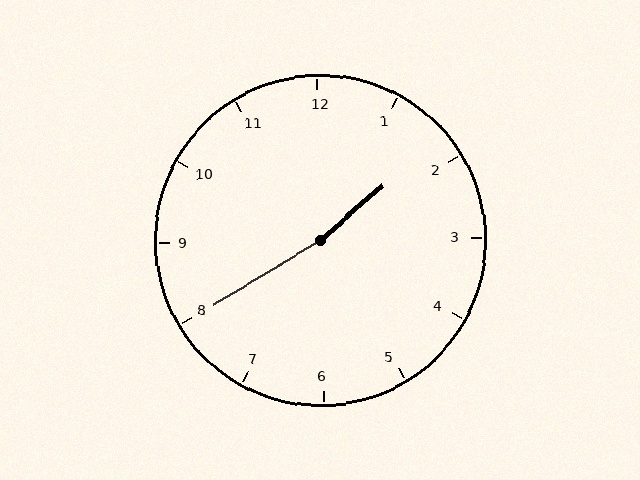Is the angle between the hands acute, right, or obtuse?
It is obtuse.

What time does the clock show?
1:40.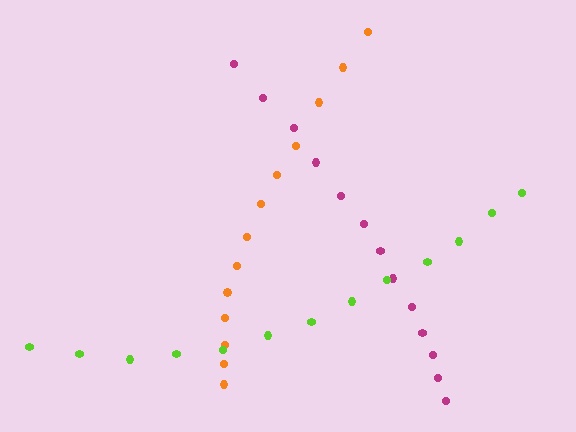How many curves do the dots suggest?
There are 3 distinct paths.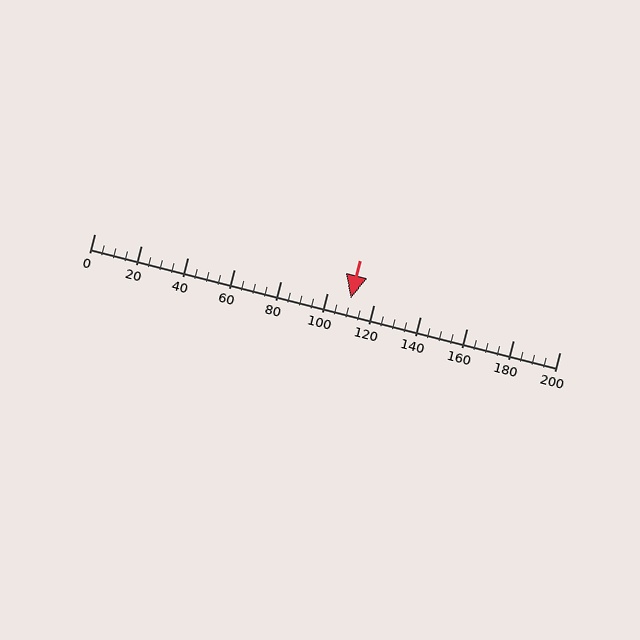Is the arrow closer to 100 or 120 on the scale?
The arrow is closer to 120.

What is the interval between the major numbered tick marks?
The major tick marks are spaced 20 units apart.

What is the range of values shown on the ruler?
The ruler shows values from 0 to 200.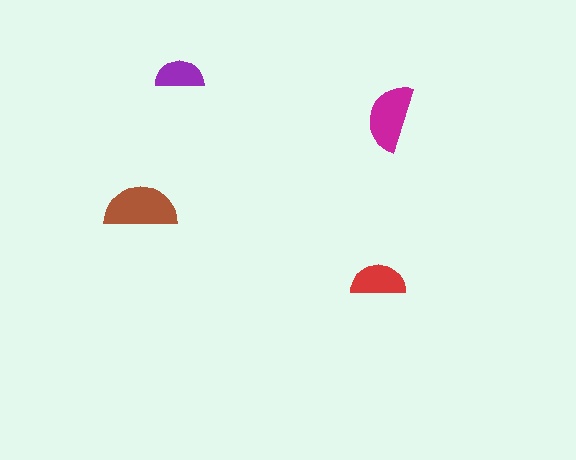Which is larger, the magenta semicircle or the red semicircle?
The magenta one.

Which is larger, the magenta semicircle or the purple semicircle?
The magenta one.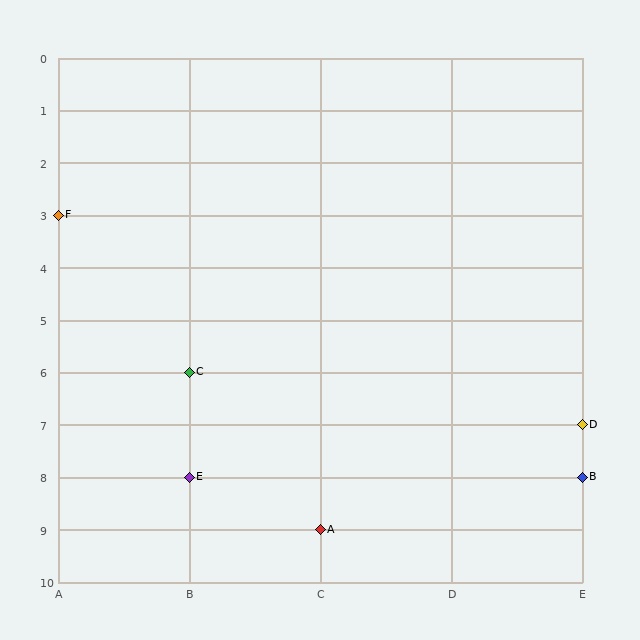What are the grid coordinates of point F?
Point F is at grid coordinates (A, 3).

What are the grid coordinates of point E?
Point E is at grid coordinates (B, 8).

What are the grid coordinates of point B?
Point B is at grid coordinates (E, 8).